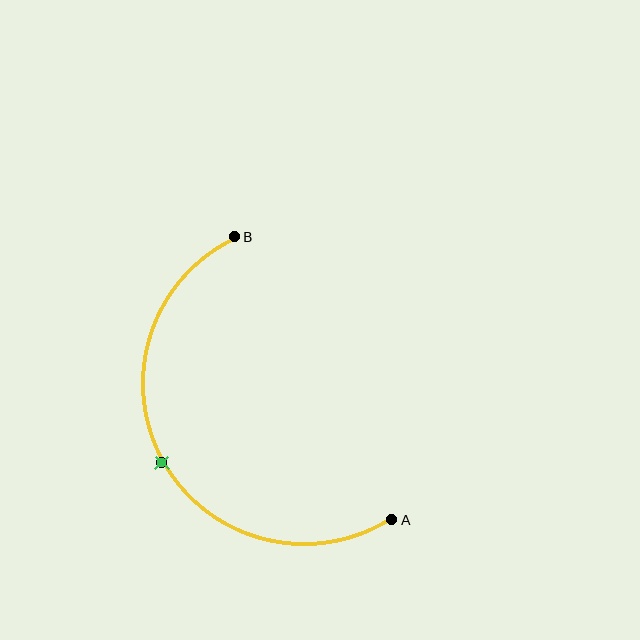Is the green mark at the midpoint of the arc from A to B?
Yes. The green mark lies on the arc at equal arc-length from both A and B — it is the arc midpoint.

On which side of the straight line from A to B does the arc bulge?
The arc bulges to the left of the straight line connecting A and B.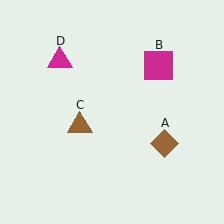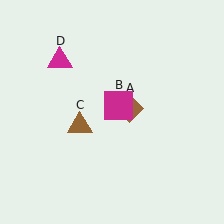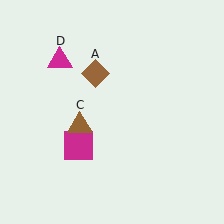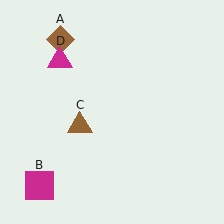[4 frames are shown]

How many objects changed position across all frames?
2 objects changed position: brown diamond (object A), magenta square (object B).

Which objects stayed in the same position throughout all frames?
Brown triangle (object C) and magenta triangle (object D) remained stationary.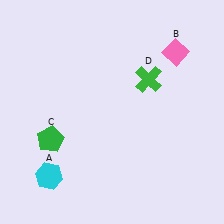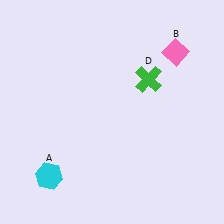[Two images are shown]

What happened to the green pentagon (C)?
The green pentagon (C) was removed in Image 2. It was in the bottom-left area of Image 1.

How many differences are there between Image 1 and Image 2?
There is 1 difference between the two images.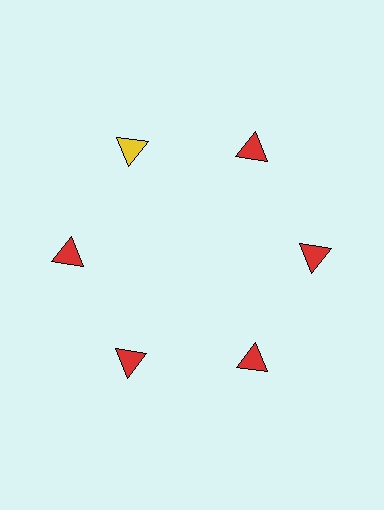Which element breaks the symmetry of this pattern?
The yellow triangle at roughly the 11 o'clock position breaks the symmetry. All other shapes are red triangles.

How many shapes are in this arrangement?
There are 6 shapes arranged in a ring pattern.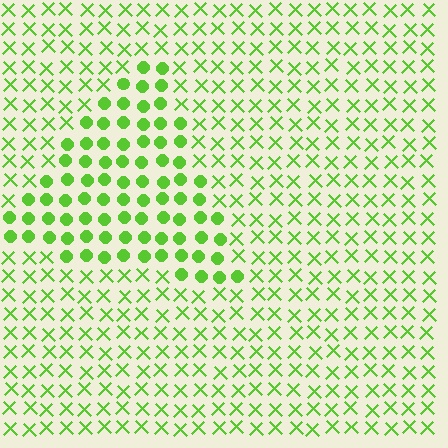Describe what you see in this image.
The image is filled with small lime elements arranged in a uniform grid. A triangle-shaped region contains circles, while the surrounding area contains X marks. The boundary is defined purely by the change in element shape.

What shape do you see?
I see a triangle.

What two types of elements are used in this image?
The image uses circles inside the triangle region and X marks outside it.